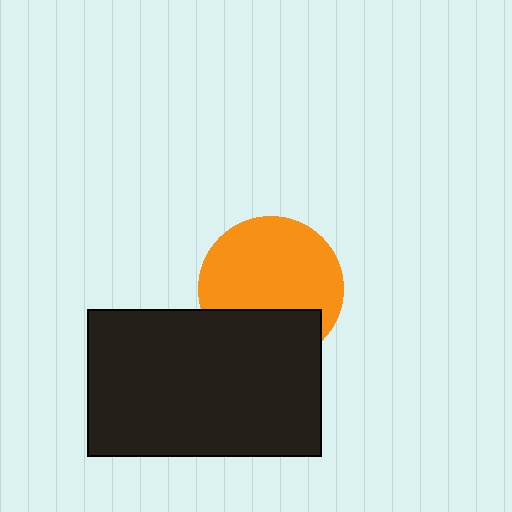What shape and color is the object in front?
The object in front is a black rectangle.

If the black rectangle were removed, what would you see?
You would see the complete orange circle.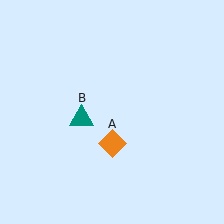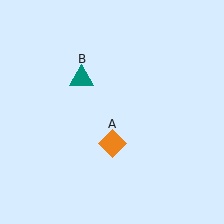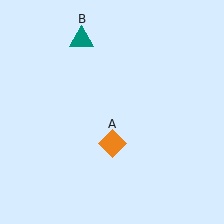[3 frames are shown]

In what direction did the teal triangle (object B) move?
The teal triangle (object B) moved up.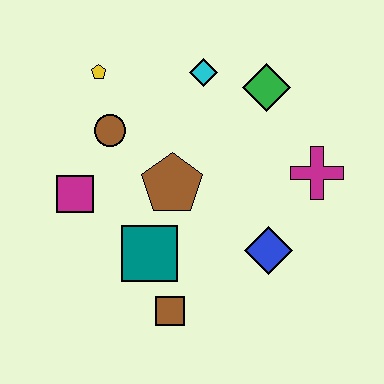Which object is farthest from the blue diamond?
The yellow pentagon is farthest from the blue diamond.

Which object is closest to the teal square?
The brown square is closest to the teal square.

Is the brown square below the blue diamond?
Yes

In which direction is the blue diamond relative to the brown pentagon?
The blue diamond is to the right of the brown pentagon.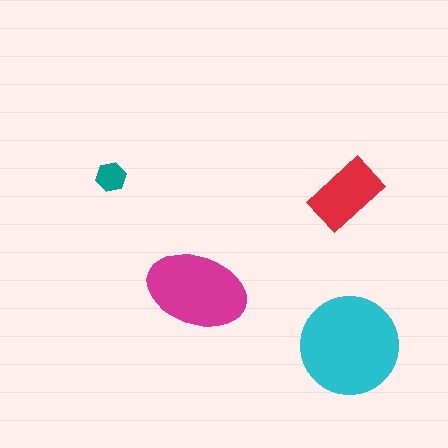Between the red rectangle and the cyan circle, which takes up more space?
The cyan circle.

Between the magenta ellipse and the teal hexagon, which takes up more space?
The magenta ellipse.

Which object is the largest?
The cyan circle.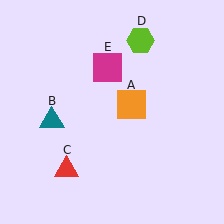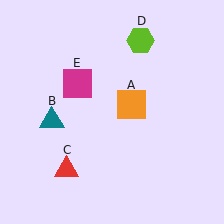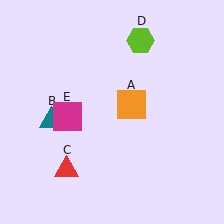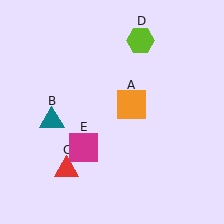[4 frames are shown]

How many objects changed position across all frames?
1 object changed position: magenta square (object E).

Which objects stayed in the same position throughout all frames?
Orange square (object A) and teal triangle (object B) and red triangle (object C) and lime hexagon (object D) remained stationary.